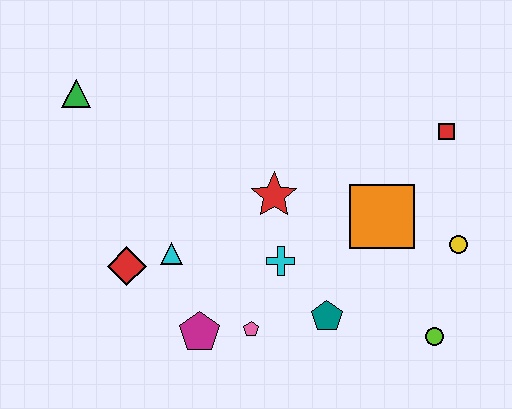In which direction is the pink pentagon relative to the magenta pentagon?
The pink pentagon is to the right of the magenta pentagon.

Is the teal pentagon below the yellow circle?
Yes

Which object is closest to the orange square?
The yellow circle is closest to the orange square.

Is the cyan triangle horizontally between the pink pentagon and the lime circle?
No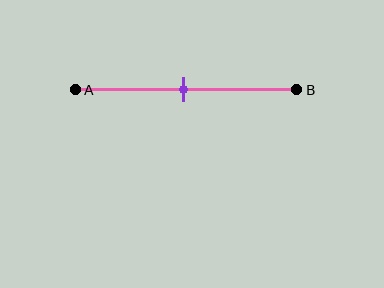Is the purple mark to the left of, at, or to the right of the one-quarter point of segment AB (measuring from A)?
The purple mark is to the right of the one-quarter point of segment AB.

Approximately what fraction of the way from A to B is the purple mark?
The purple mark is approximately 50% of the way from A to B.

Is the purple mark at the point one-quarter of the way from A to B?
No, the mark is at about 50% from A, not at the 25% one-quarter point.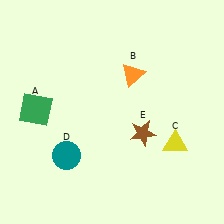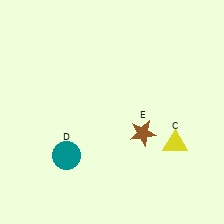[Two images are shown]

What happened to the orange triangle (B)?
The orange triangle (B) was removed in Image 2. It was in the top-right area of Image 1.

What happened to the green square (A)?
The green square (A) was removed in Image 2. It was in the top-left area of Image 1.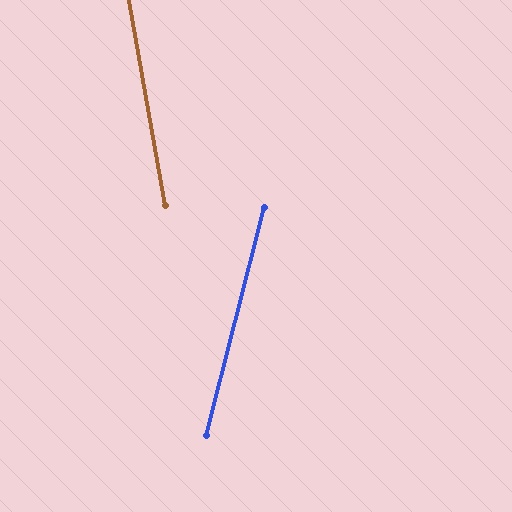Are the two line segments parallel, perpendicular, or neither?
Neither parallel nor perpendicular — they differ by about 24°.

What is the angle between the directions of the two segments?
Approximately 24 degrees.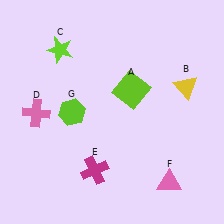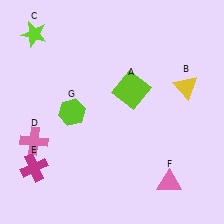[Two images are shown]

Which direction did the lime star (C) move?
The lime star (C) moved left.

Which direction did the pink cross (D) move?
The pink cross (D) moved down.